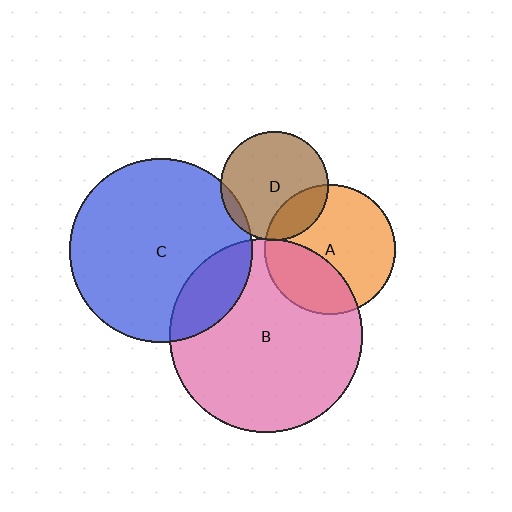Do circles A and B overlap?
Yes.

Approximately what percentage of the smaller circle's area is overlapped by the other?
Approximately 35%.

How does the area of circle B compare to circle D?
Approximately 3.2 times.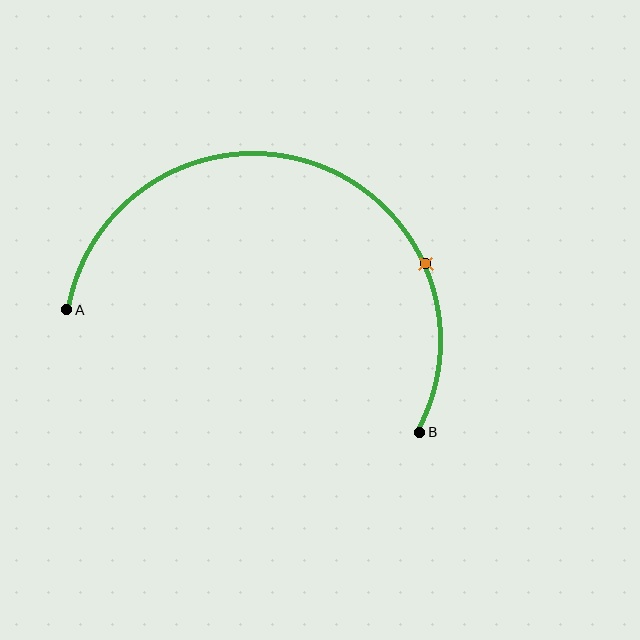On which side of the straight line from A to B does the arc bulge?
The arc bulges above the straight line connecting A and B.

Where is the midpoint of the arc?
The arc midpoint is the point on the curve farthest from the straight line joining A and B. It sits above that line.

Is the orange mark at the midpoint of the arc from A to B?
No. The orange mark lies on the arc but is closer to endpoint B. The arc midpoint would be at the point on the curve equidistant along the arc from both A and B.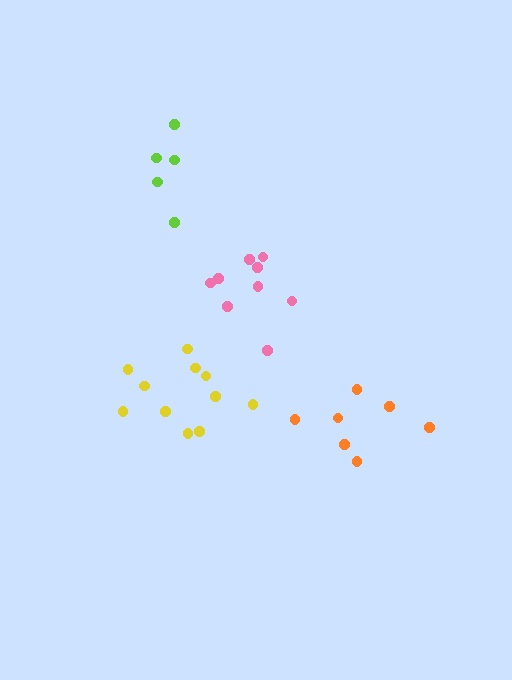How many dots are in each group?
Group 1: 9 dots, Group 2: 11 dots, Group 3: 5 dots, Group 4: 7 dots (32 total).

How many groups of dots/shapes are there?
There are 4 groups.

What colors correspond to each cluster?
The clusters are colored: pink, yellow, lime, orange.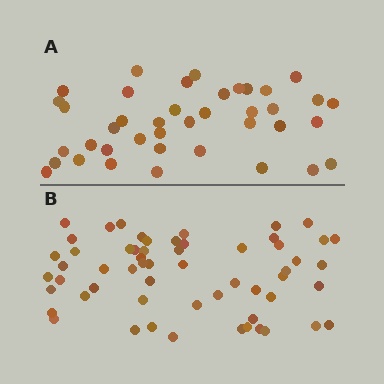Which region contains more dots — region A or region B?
Region B (the bottom region) has more dots.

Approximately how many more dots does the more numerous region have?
Region B has approximately 20 more dots than region A.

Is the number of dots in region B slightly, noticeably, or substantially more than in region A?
Region B has substantially more. The ratio is roughly 1.4 to 1.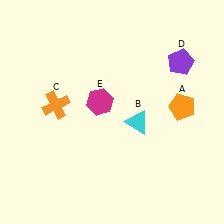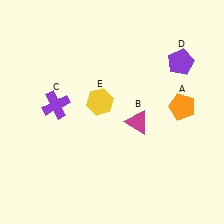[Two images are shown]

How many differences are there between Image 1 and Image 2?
There are 3 differences between the two images.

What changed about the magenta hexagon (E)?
In Image 1, E is magenta. In Image 2, it changed to yellow.